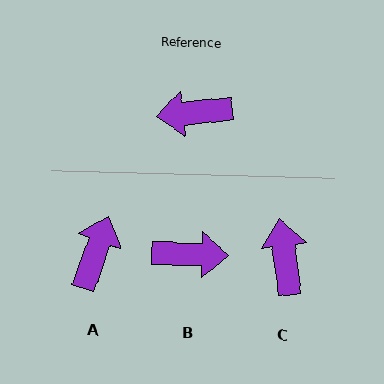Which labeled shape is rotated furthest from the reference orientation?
B, about 172 degrees away.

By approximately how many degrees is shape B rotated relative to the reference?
Approximately 172 degrees counter-clockwise.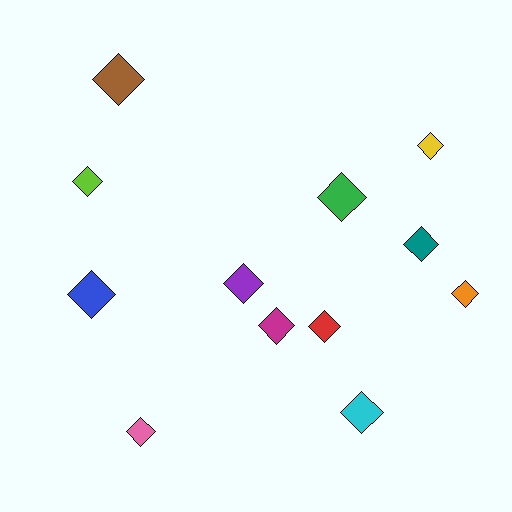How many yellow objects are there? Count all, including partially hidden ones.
There is 1 yellow object.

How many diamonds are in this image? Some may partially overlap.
There are 12 diamonds.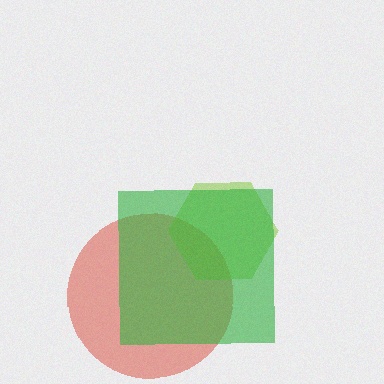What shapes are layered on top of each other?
The layered shapes are: a red circle, a lime hexagon, a green square.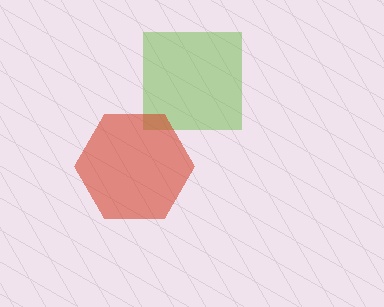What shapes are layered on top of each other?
The layered shapes are: a lime square, a red hexagon.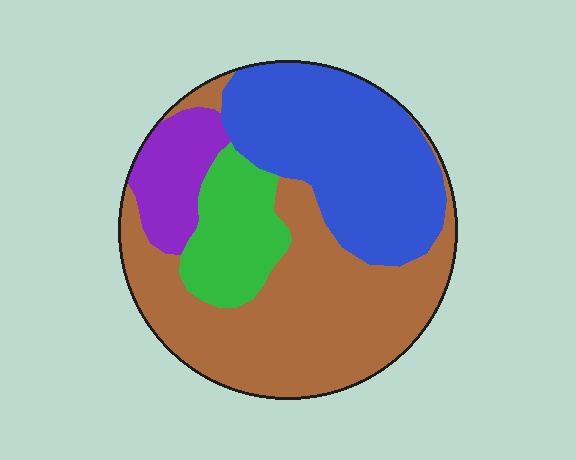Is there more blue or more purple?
Blue.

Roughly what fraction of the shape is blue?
Blue takes up about one third (1/3) of the shape.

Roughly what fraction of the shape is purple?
Purple takes up less than a quarter of the shape.